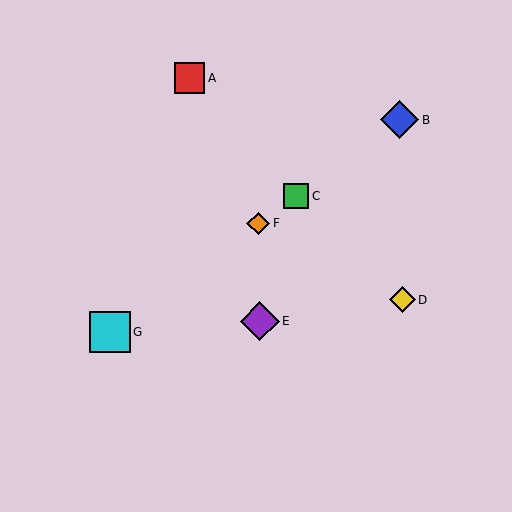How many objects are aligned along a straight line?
4 objects (B, C, F, G) are aligned along a straight line.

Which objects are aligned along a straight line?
Objects B, C, F, G are aligned along a straight line.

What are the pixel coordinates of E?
Object E is at (260, 321).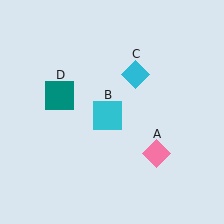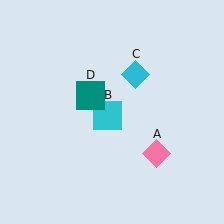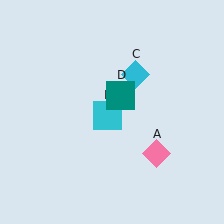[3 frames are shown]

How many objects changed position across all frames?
1 object changed position: teal square (object D).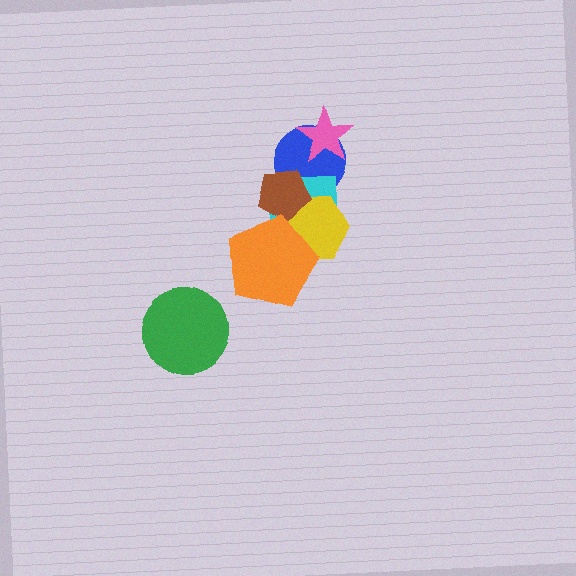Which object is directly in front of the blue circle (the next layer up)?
The cyan rectangle is directly in front of the blue circle.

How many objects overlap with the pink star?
1 object overlaps with the pink star.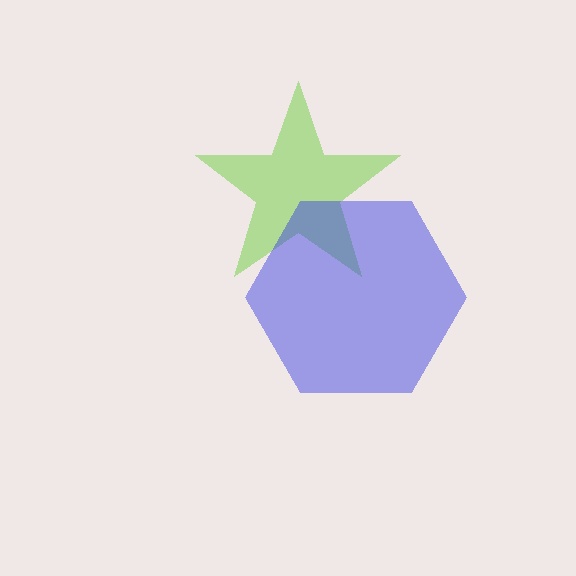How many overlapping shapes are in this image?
There are 2 overlapping shapes in the image.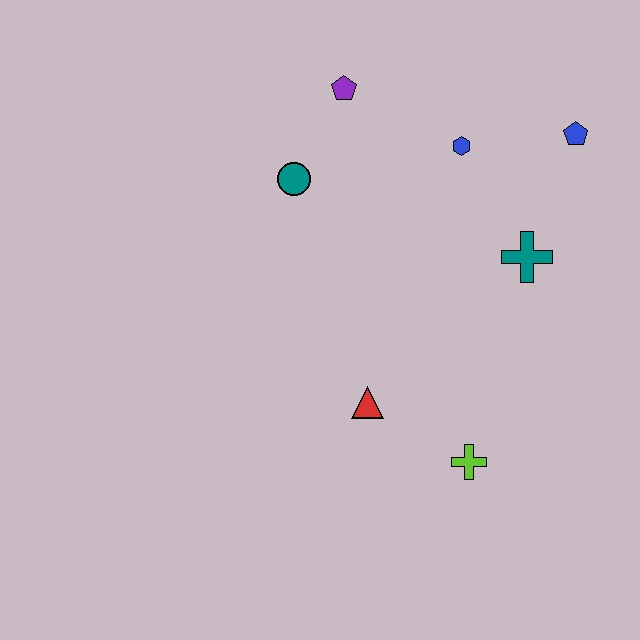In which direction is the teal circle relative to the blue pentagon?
The teal circle is to the left of the blue pentagon.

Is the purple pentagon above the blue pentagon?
Yes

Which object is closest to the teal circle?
The purple pentagon is closest to the teal circle.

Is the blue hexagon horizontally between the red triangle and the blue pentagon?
Yes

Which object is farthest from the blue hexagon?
The lime cross is farthest from the blue hexagon.